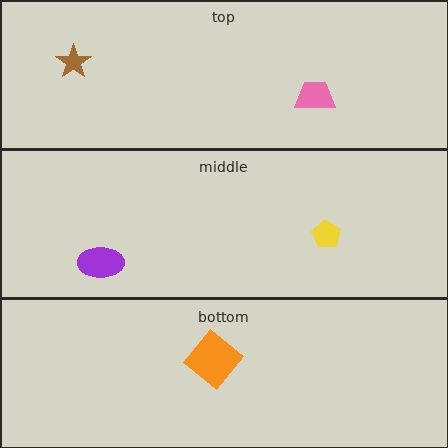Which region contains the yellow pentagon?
The middle region.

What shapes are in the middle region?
The purple ellipse, the yellow pentagon.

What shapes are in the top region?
The brown star, the pink trapezoid.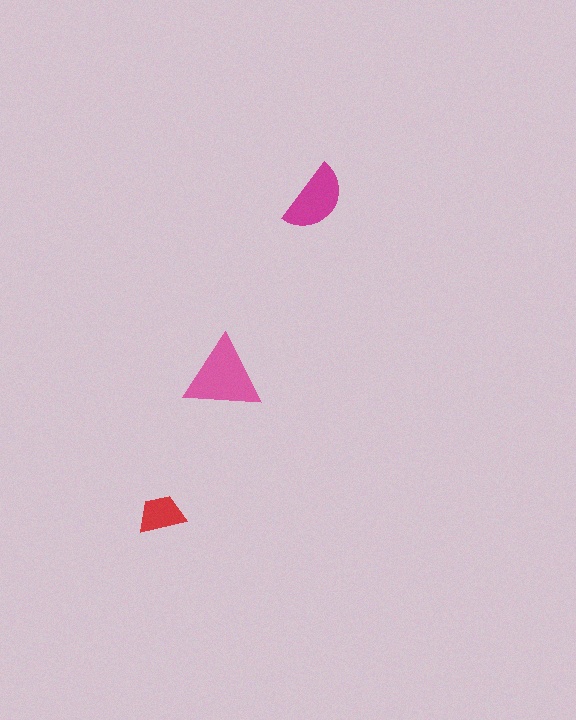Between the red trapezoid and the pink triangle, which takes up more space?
The pink triangle.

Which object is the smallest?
The red trapezoid.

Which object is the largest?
The pink triangle.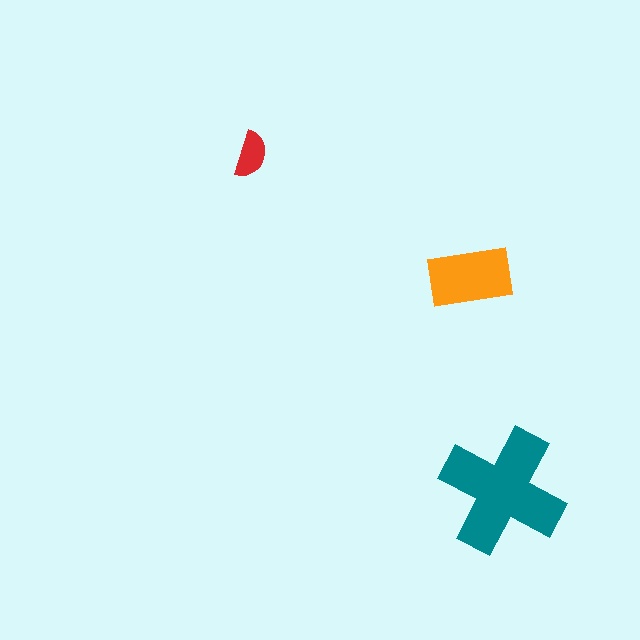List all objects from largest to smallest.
The teal cross, the orange rectangle, the red semicircle.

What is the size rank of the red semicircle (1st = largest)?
3rd.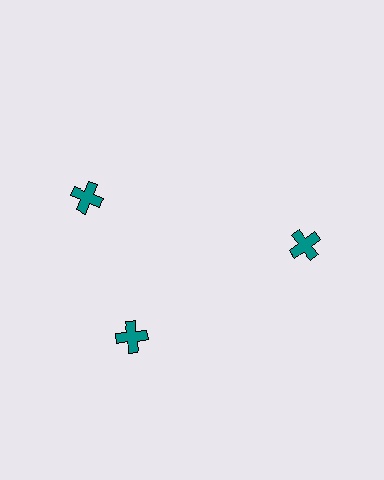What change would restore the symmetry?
The symmetry would be restored by rotating it back into even spacing with its neighbors so that all 3 crosses sit at equal angles and equal distance from the center.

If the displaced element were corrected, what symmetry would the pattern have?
It would have 3-fold rotational symmetry — the pattern would map onto itself every 120 degrees.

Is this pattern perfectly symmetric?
No. The 3 teal crosses are arranged in a ring, but one element near the 11 o'clock position is rotated out of alignment along the ring, breaking the 3-fold rotational symmetry.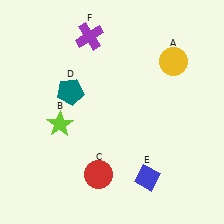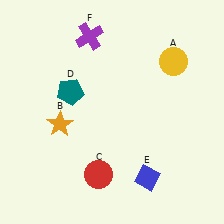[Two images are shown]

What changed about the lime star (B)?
In Image 1, B is lime. In Image 2, it changed to orange.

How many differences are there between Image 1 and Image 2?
There is 1 difference between the two images.